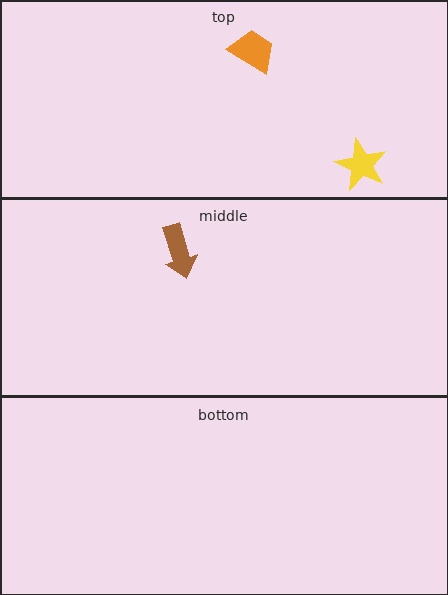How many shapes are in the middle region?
1.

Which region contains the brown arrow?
The middle region.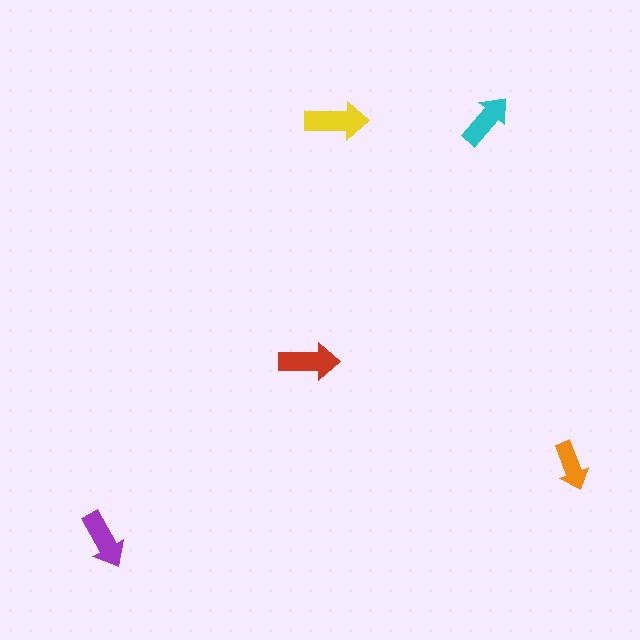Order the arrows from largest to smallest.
the yellow one, the red one, the purple one, the cyan one, the orange one.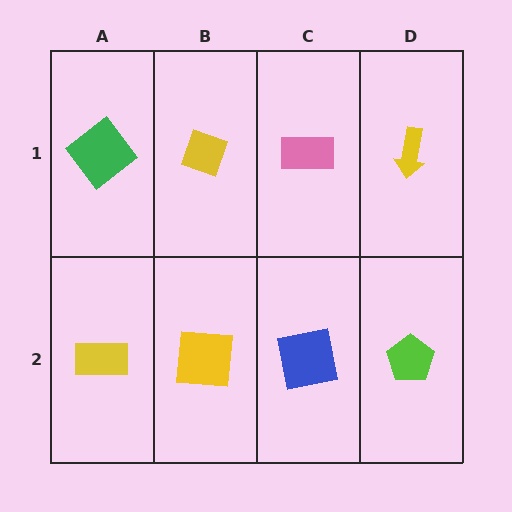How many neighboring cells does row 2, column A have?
2.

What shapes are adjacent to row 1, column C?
A blue square (row 2, column C), a yellow diamond (row 1, column B), a yellow arrow (row 1, column D).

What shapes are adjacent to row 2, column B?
A yellow diamond (row 1, column B), a yellow rectangle (row 2, column A), a blue square (row 2, column C).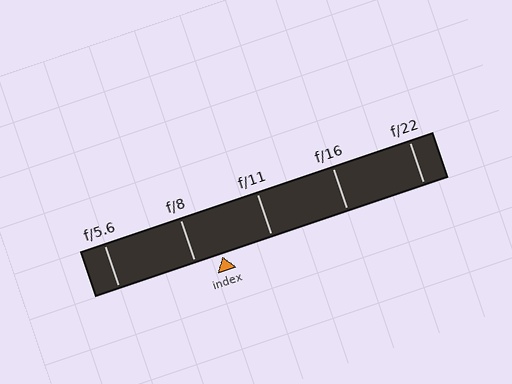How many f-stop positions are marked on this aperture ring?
There are 5 f-stop positions marked.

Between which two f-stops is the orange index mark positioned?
The index mark is between f/8 and f/11.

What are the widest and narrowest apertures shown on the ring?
The widest aperture shown is f/5.6 and the narrowest is f/22.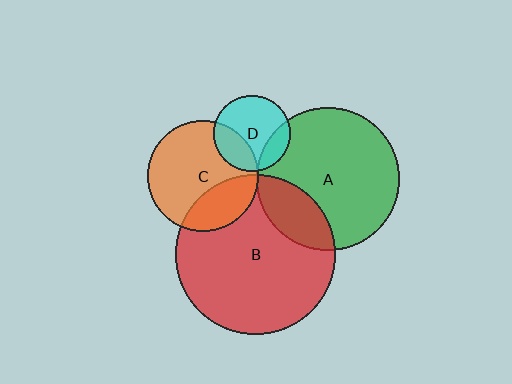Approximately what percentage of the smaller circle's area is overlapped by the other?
Approximately 20%.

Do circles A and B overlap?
Yes.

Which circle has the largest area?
Circle B (red).